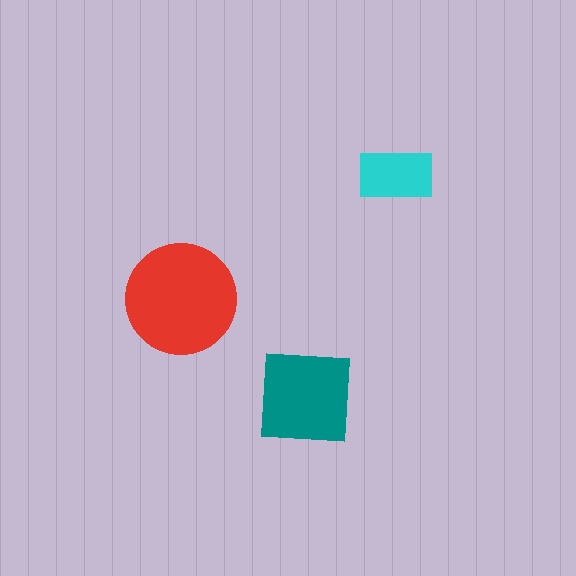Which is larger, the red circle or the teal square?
The red circle.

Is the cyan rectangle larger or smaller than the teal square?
Smaller.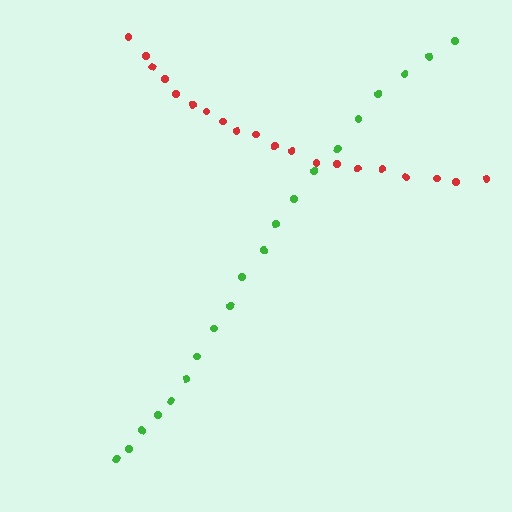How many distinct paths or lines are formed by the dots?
There are 2 distinct paths.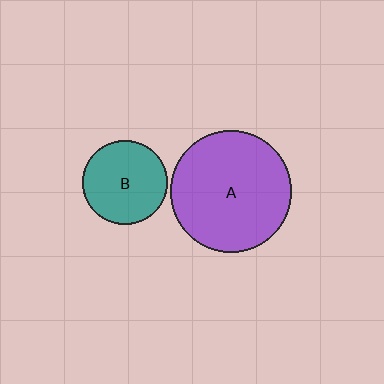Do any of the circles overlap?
No, none of the circles overlap.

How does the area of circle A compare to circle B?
Approximately 2.1 times.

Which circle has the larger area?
Circle A (purple).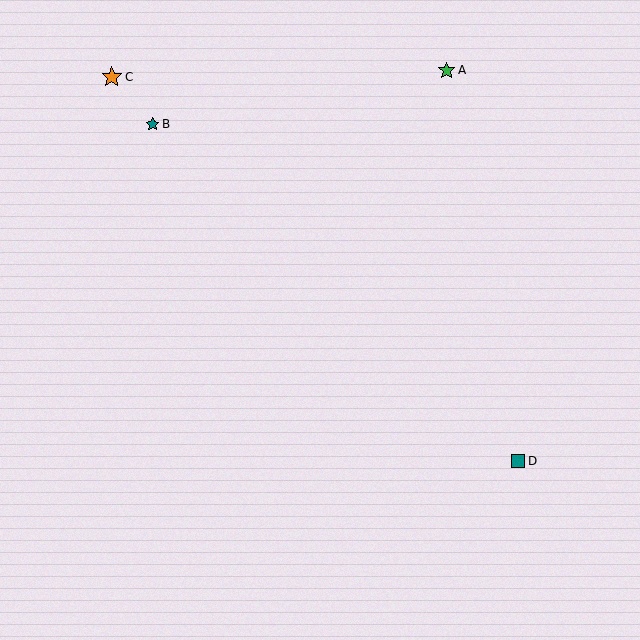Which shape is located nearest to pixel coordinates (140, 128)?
The teal star (labeled B) at (153, 124) is nearest to that location.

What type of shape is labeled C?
Shape C is an orange star.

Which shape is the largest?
The orange star (labeled C) is the largest.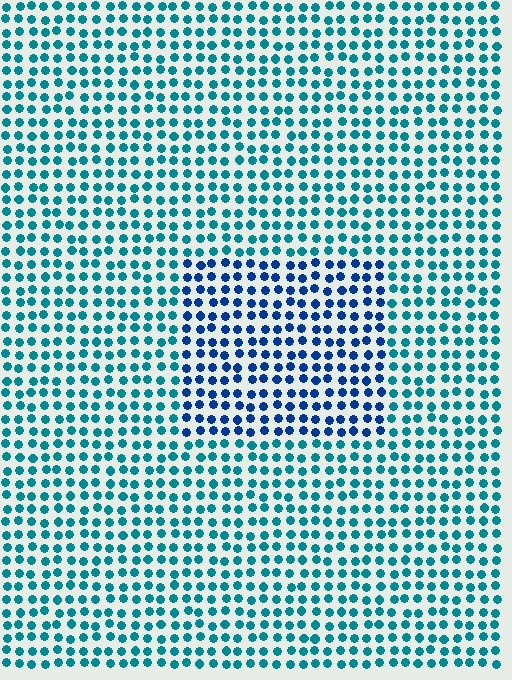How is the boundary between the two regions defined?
The boundary is defined purely by a slight shift in hue (about 34 degrees). Spacing, size, and orientation are identical on both sides.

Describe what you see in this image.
The image is filled with small teal elements in a uniform arrangement. A rectangle-shaped region is visible where the elements are tinted to a slightly different hue, forming a subtle color boundary.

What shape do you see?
I see a rectangle.